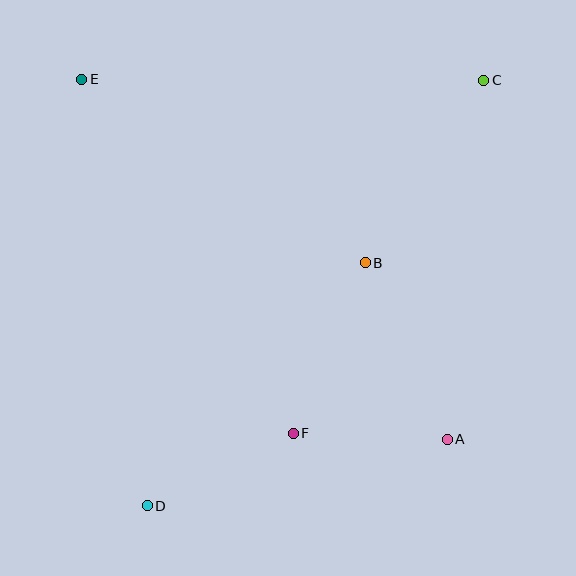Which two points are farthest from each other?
Points C and D are farthest from each other.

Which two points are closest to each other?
Points A and F are closest to each other.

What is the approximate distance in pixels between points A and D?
The distance between A and D is approximately 307 pixels.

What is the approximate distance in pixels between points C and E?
The distance between C and E is approximately 402 pixels.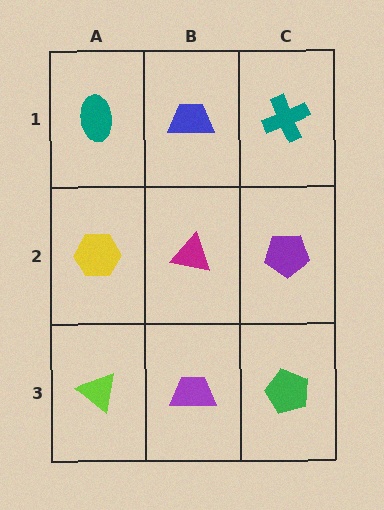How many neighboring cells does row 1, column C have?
2.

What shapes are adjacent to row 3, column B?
A magenta triangle (row 2, column B), a lime triangle (row 3, column A), a green pentagon (row 3, column C).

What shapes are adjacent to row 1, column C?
A purple pentagon (row 2, column C), a blue trapezoid (row 1, column B).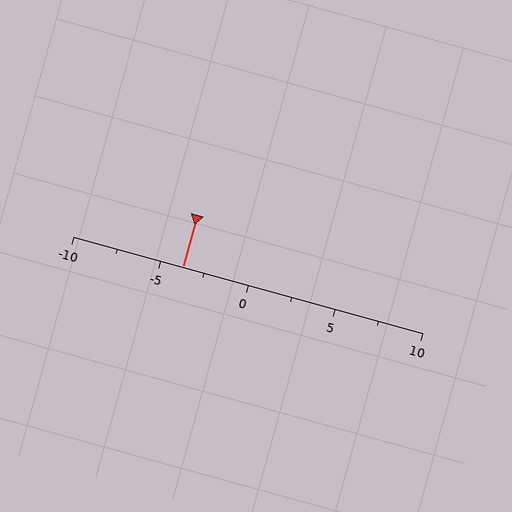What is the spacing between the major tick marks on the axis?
The major ticks are spaced 5 apart.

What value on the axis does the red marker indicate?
The marker indicates approximately -3.8.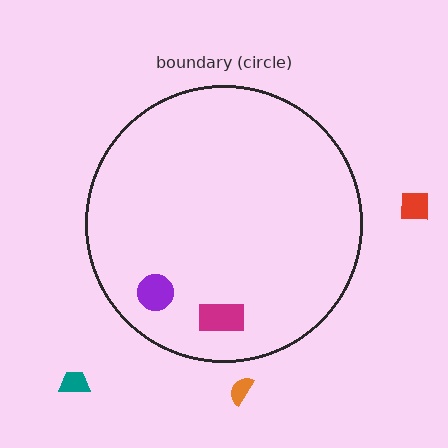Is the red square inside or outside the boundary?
Outside.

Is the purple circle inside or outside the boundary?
Inside.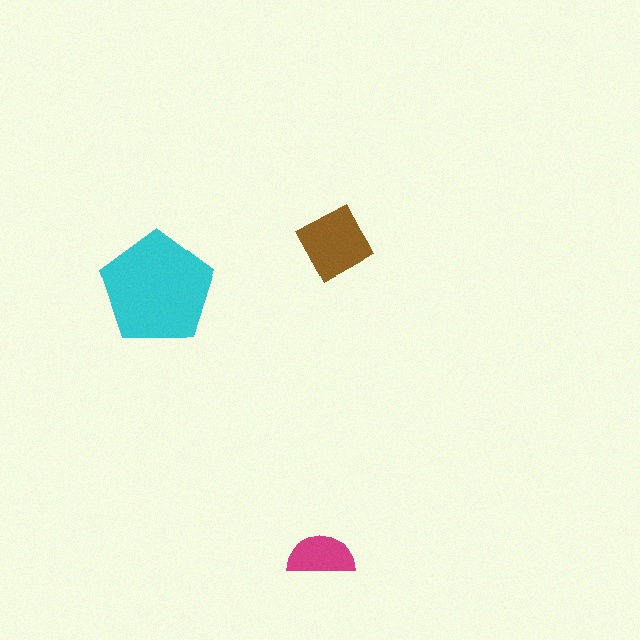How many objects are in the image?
There are 3 objects in the image.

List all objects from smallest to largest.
The magenta semicircle, the brown square, the cyan pentagon.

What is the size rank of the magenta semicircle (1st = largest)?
3rd.